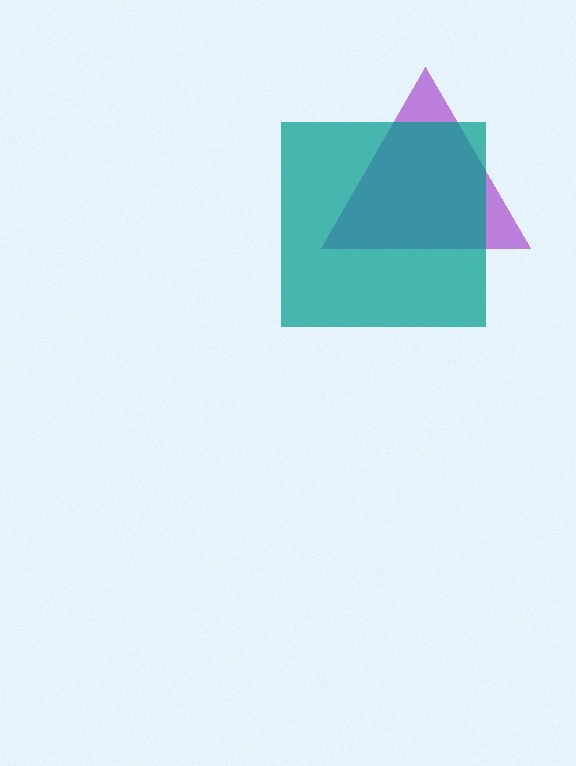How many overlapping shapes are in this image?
There are 2 overlapping shapes in the image.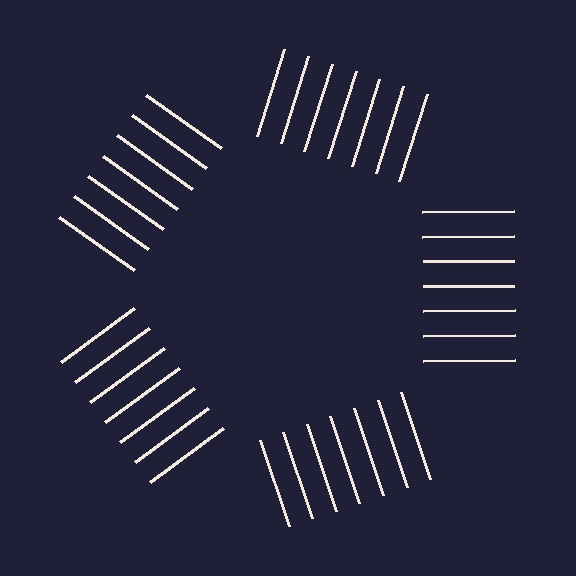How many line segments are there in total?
35 — 7 along each of the 5 edges.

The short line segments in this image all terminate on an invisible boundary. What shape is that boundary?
An illusory pentagon — the line segments terminate on its edges but no continuous stroke is drawn.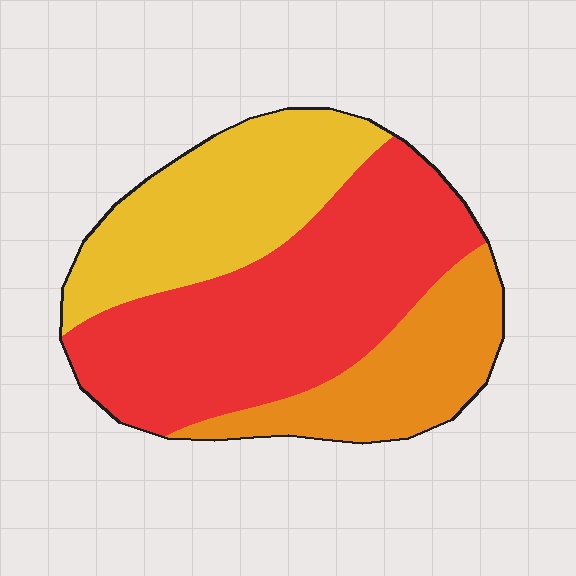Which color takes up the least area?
Orange, at roughly 20%.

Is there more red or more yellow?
Red.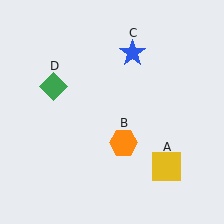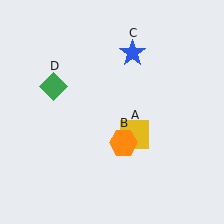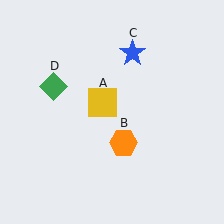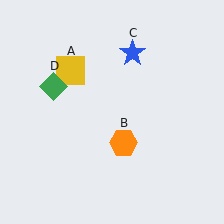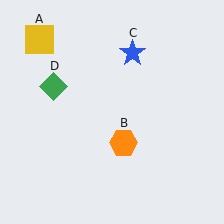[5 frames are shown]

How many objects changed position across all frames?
1 object changed position: yellow square (object A).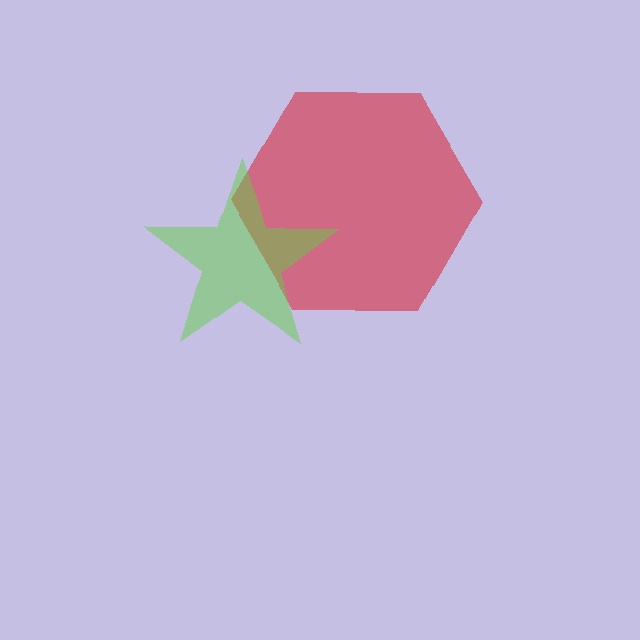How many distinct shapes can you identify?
There are 2 distinct shapes: a red hexagon, a lime star.